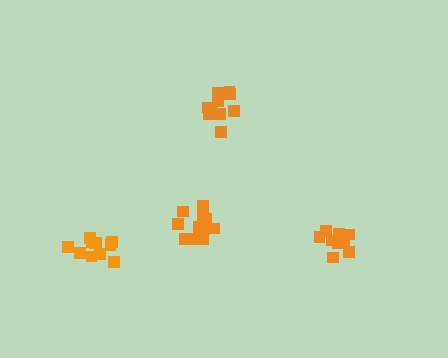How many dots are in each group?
Group 1: 11 dots, Group 2: 11 dots, Group 3: 11 dots, Group 4: 13 dots (46 total).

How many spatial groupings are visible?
There are 4 spatial groupings.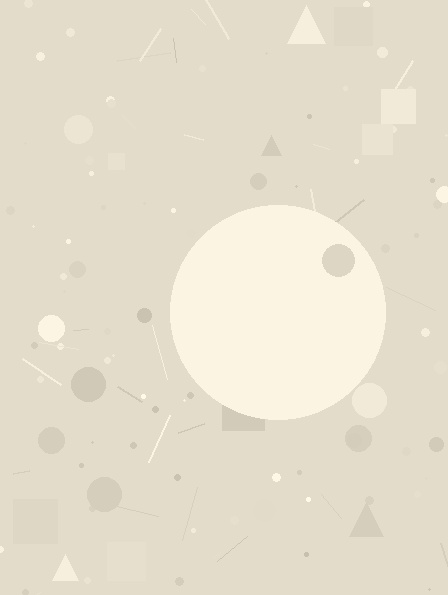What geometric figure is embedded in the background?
A circle is embedded in the background.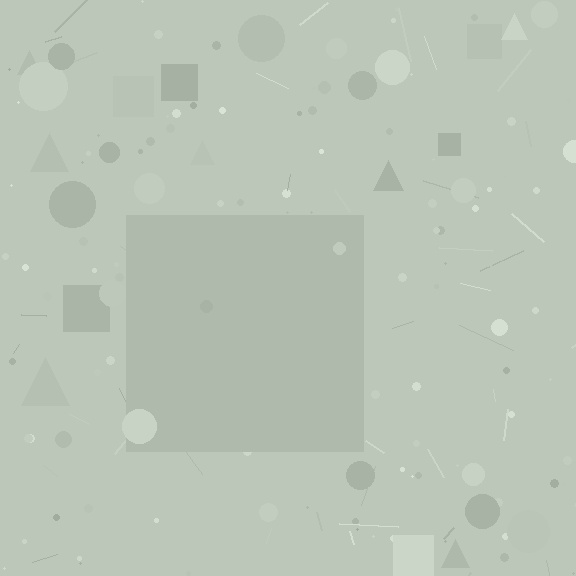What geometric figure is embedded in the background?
A square is embedded in the background.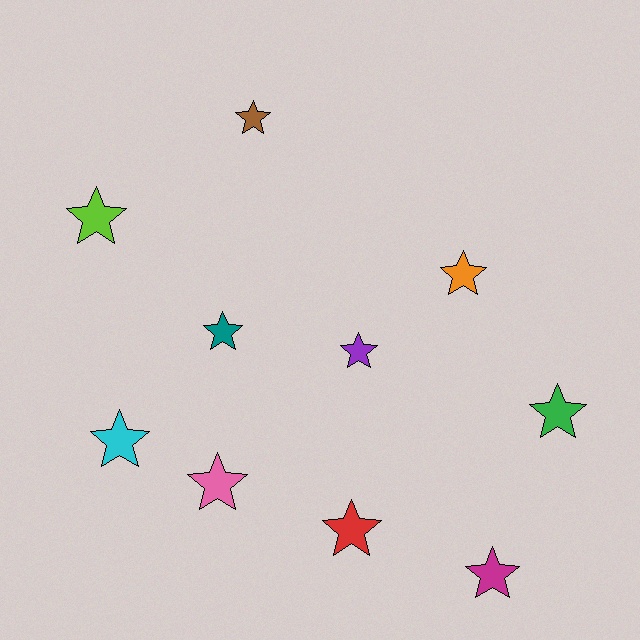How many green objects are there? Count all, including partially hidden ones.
There is 1 green object.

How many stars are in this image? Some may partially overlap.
There are 10 stars.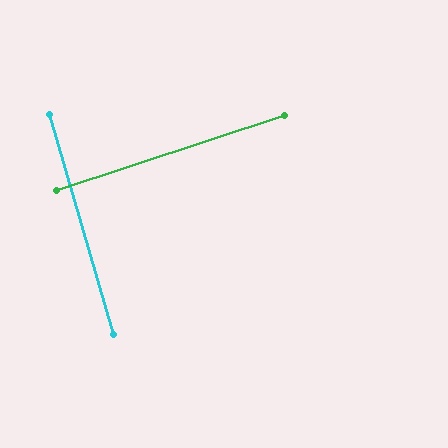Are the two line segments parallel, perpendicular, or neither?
Perpendicular — they meet at approximately 88°.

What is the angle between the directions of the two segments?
Approximately 88 degrees.